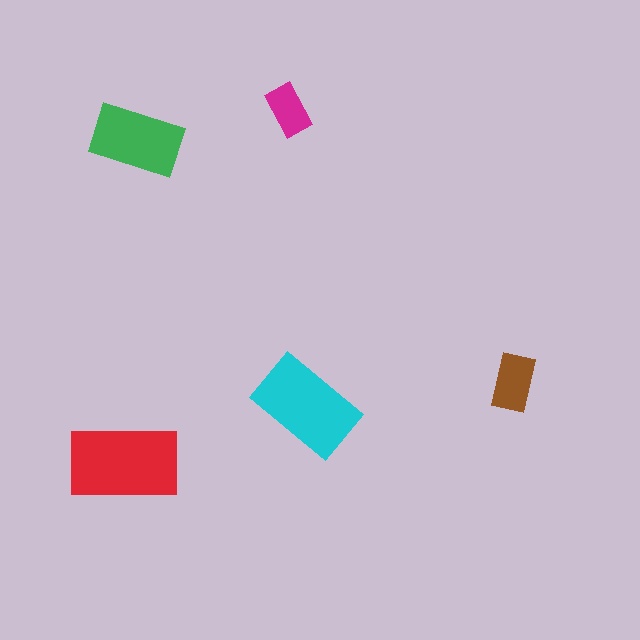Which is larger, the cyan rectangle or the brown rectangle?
The cyan one.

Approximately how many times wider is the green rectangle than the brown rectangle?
About 1.5 times wider.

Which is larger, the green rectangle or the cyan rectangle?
The cyan one.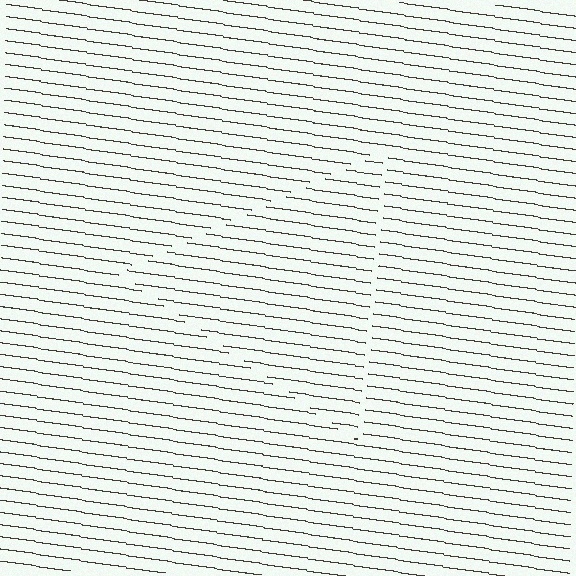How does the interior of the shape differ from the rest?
The interior of the shape contains the same grating, shifted by half a period — the contour is defined by the phase discontinuity where line-ends from the inner and outer gratings abut.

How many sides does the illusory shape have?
3 sides — the line-ends trace a triangle.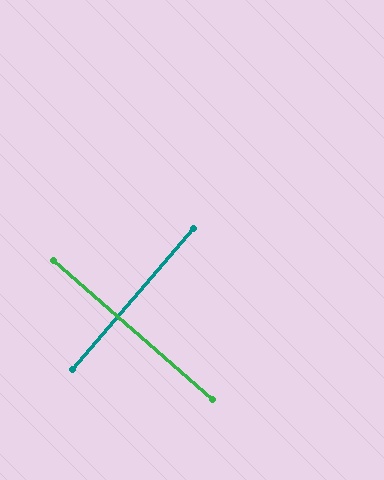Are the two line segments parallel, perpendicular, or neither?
Perpendicular — they meet at approximately 90°.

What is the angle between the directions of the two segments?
Approximately 90 degrees.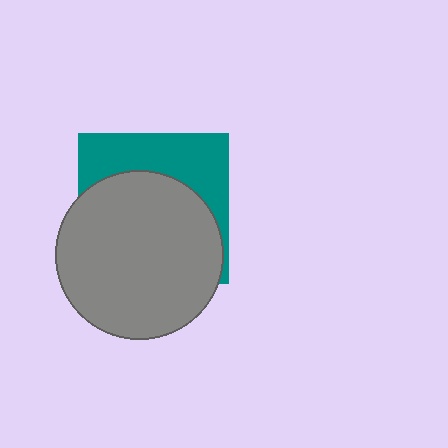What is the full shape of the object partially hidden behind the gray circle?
The partially hidden object is a teal square.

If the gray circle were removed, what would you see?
You would see the complete teal square.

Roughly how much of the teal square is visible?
A small part of it is visible (roughly 36%).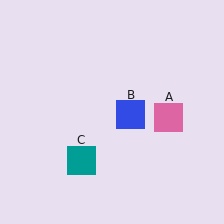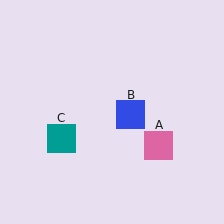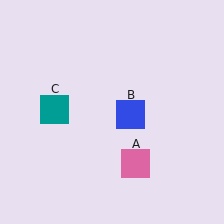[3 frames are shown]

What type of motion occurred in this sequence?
The pink square (object A), teal square (object C) rotated clockwise around the center of the scene.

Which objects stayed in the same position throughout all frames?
Blue square (object B) remained stationary.